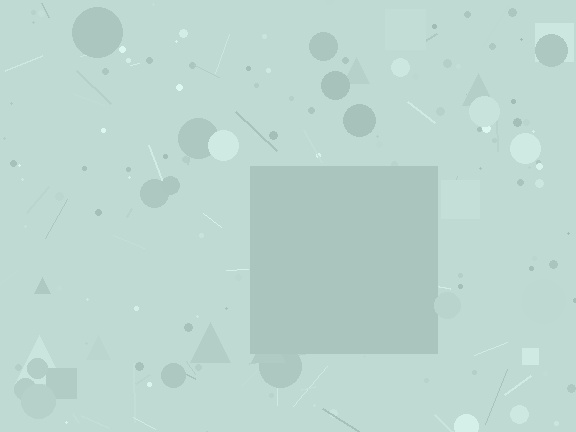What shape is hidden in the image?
A square is hidden in the image.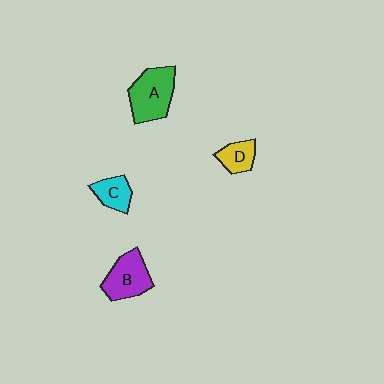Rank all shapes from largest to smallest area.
From largest to smallest: A (green), B (purple), C (cyan), D (yellow).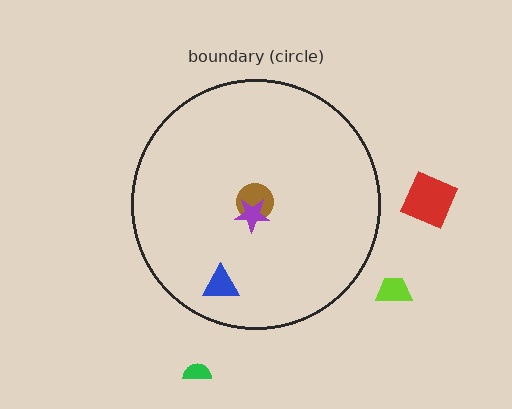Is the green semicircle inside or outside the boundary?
Outside.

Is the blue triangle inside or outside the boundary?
Inside.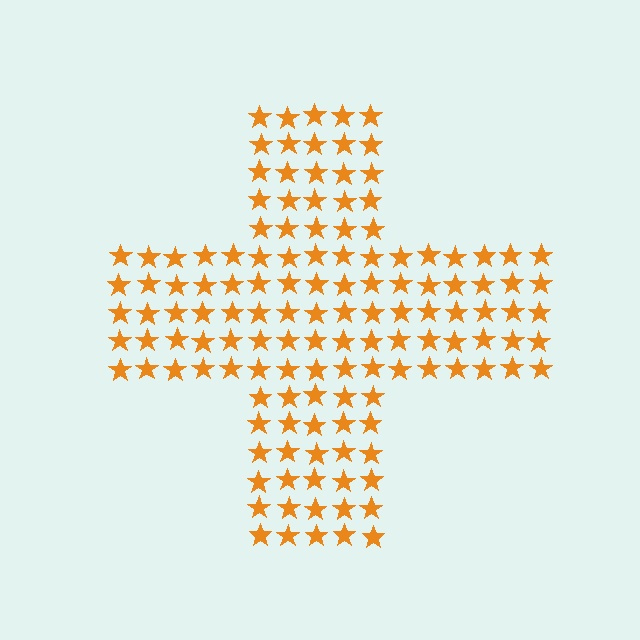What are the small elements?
The small elements are stars.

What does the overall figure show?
The overall figure shows a cross.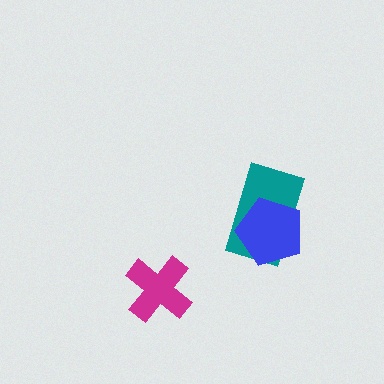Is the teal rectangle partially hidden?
Yes, it is partially covered by another shape.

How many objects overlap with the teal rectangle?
1 object overlaps with the teal rectangle.